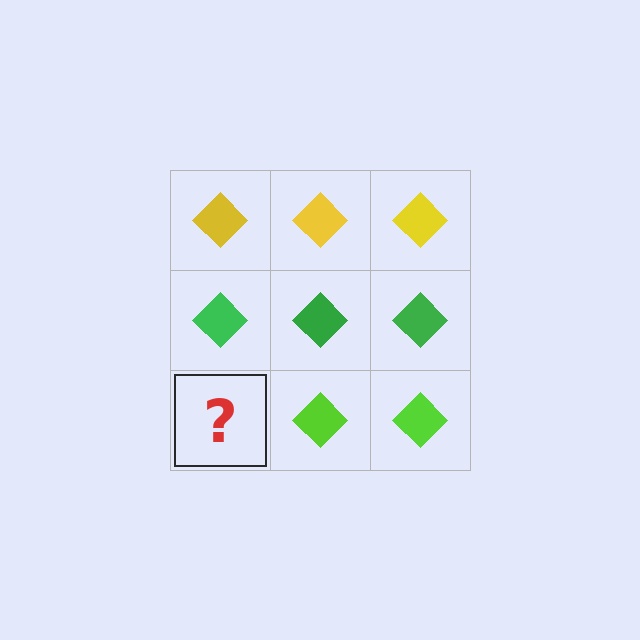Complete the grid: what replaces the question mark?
The question mark should be replaced with a lime diamond.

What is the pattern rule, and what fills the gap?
The rule is that each row has a consistent color. The gap should be filled with a lime diamond.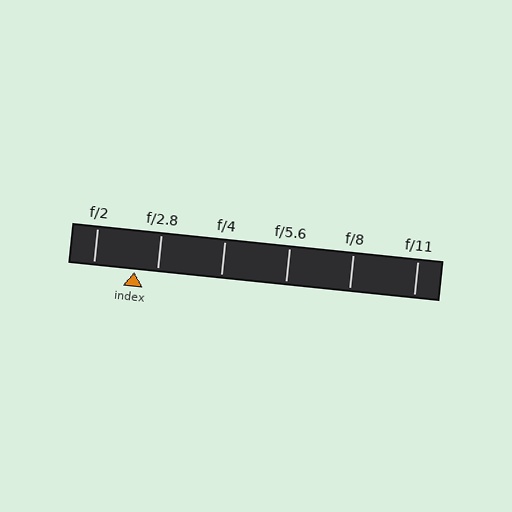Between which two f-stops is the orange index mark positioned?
The index mark is between f/2 and f/2.8.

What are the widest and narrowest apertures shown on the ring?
The widest aperture shown is f/2 and the narrowest is f/11.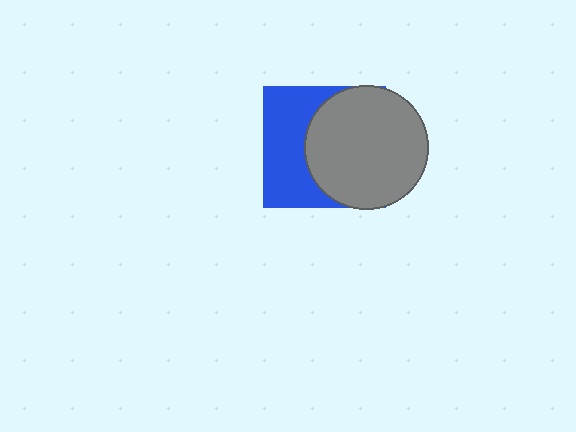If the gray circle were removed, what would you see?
You would see the complete blue square.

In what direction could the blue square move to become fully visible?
The blue square could move left. That would shift it out from behind the gray circle entirely.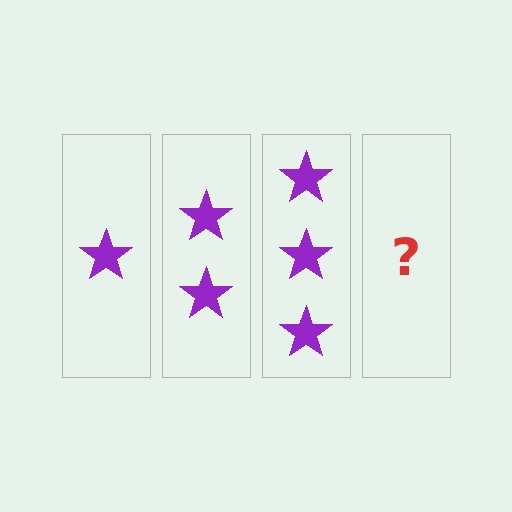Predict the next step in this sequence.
The next step is 4 stars.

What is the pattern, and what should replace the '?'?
The pattern is that each step adds one more star. The '?' should be 4 stars.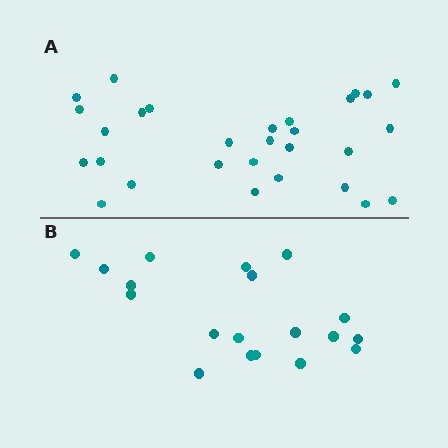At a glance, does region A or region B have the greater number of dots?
Region A (the top region) has more dots.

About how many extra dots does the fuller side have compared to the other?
Region A has roughly 10 or so more dots than region B.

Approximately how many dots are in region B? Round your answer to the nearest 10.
About 20 dots. (The exact count is 19, which rounds to 20.)